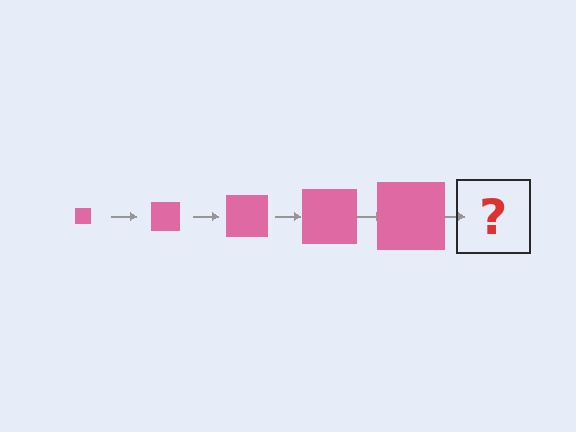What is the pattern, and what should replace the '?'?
The pattern is that the square gets progressively larger each step. The '?' should be a pink square, larger than the previous one.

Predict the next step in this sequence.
The next step is a pink square, larger than the previous one.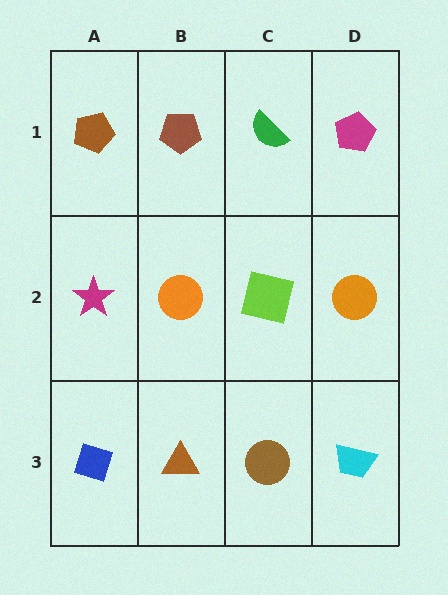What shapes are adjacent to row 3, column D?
An orange circle (row 2, column D), a brown circle (row 3, column C).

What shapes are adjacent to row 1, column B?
An orange circle (row 2, column B), a brown pentagon (row 1, column A), a green semicircle (row 1, column C).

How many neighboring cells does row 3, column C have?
3.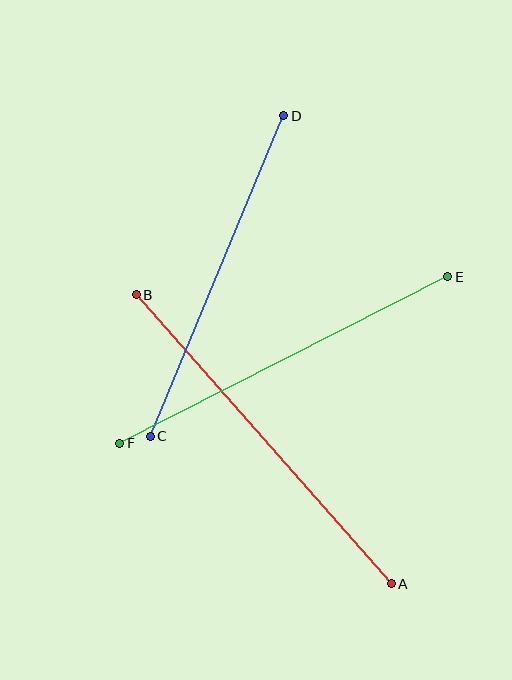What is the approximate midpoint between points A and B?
The midpoint is at approximately (264, 439) pixels.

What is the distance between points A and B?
The distance is approximately 385 pixels.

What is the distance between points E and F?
The distance is approximately 368 pixels.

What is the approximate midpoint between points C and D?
The midpoint is at approximately (217, 276) pixels.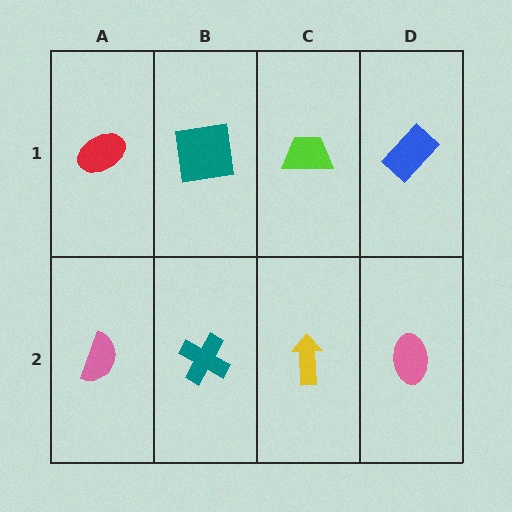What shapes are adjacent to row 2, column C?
A lime trapezoid (row 1, column C), a teal cross (row 2, column B), a pink ellipse (row 2, column D).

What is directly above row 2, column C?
A lime trapezoid.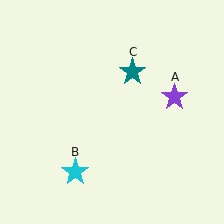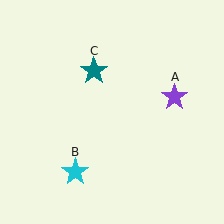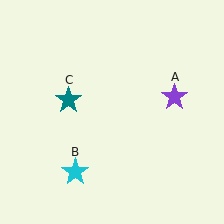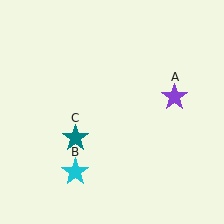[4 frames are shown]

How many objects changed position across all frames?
1 object changed position: teal star (object C).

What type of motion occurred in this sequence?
The teal star (object C) rotated counterclockwise around the center of the scene.